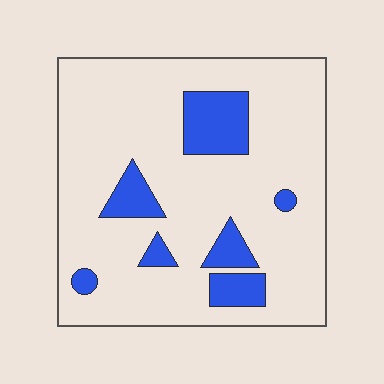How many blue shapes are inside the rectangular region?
7.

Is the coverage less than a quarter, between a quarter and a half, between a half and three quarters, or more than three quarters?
Less than a quarter.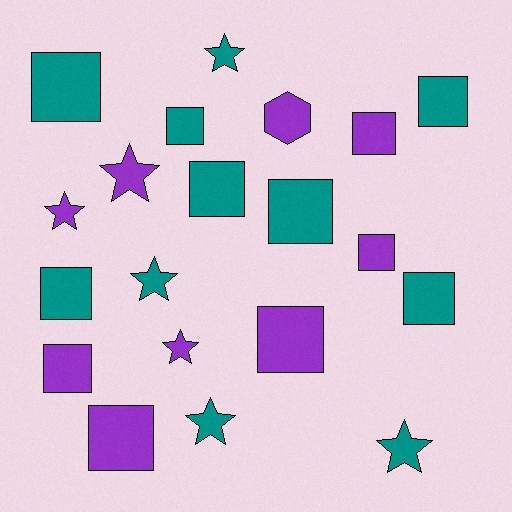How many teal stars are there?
There are 4 teal stars.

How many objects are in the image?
There are 20 objects.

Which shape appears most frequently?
Square, with 12 objects.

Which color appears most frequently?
Teal, with 11 objects.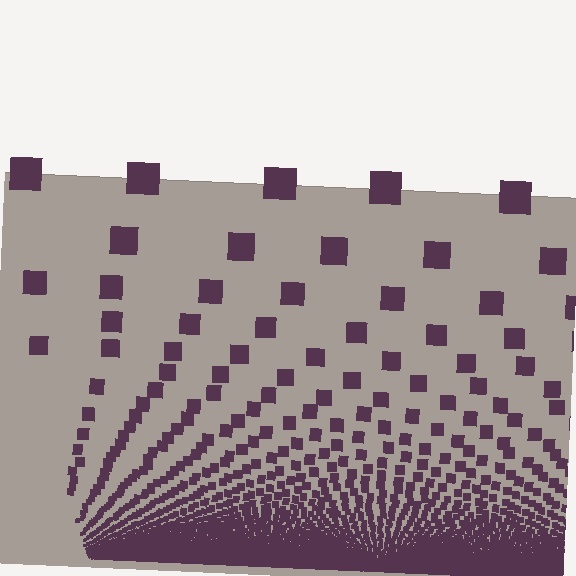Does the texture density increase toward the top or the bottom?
Density increases toward the bottom.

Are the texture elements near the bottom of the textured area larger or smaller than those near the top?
Smaller. The gradient is inverted — elements near the bottom are smaller and denser.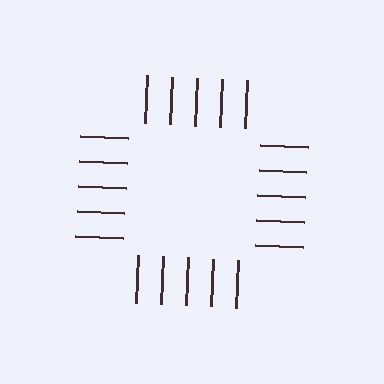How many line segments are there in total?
20 — 5 along each of the 4 edges.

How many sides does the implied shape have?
4 sides — the line-ends trace a square.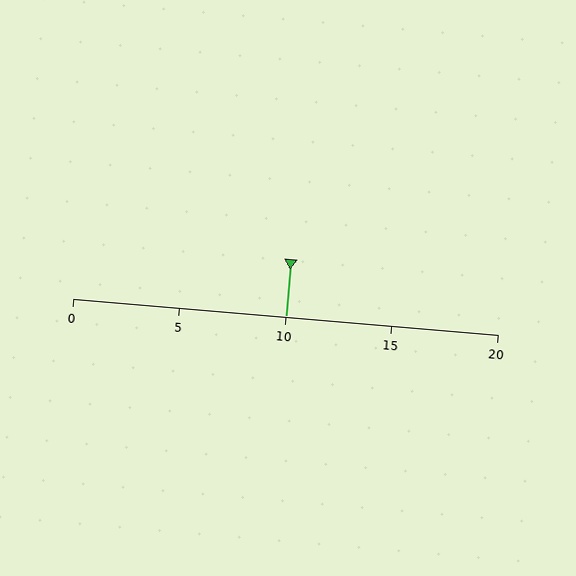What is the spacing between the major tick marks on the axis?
The major ticks are spaced 5 apart.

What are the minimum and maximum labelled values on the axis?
The axis runs from 0 to 20.